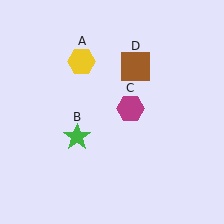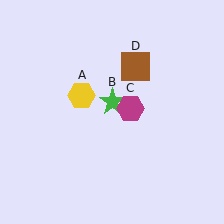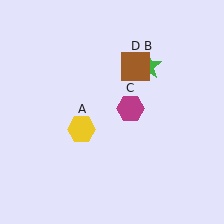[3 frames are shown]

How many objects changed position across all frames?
2 objects changed position: yellow hexagon (object A), green star (object B).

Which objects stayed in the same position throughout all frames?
Magenta hexagon (object C) and brown square (object D) remained stationary.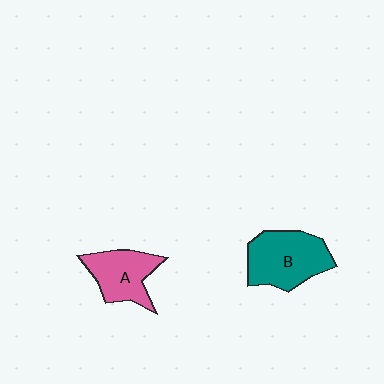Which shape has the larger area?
Shape B (teal).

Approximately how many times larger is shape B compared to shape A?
Approximately 1.3 times.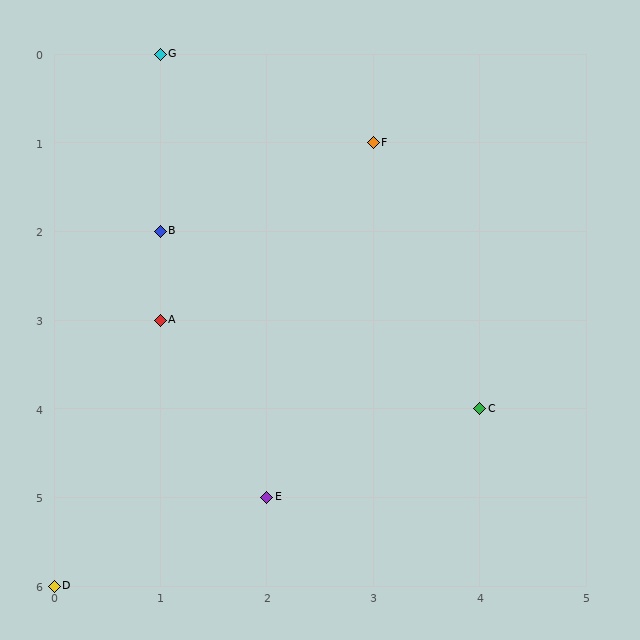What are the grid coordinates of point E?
Point E is at grid coordinates (2, 5).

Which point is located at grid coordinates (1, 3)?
Point A is at (1, 3).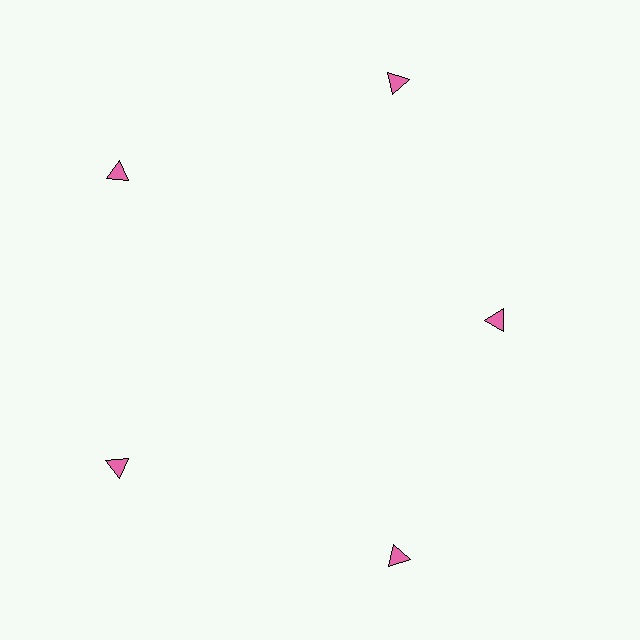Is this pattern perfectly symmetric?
No. The 5 pink triangles are arranged in a ring, but one element near the 3 o'clock position is pulled inward toward the center, breaking the 5-fold rotational symmetry.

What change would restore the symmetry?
The symmetry would be restored by moving it outward, back onto the ring so that all 5 triangles sit at equal angles and equal distance from the center.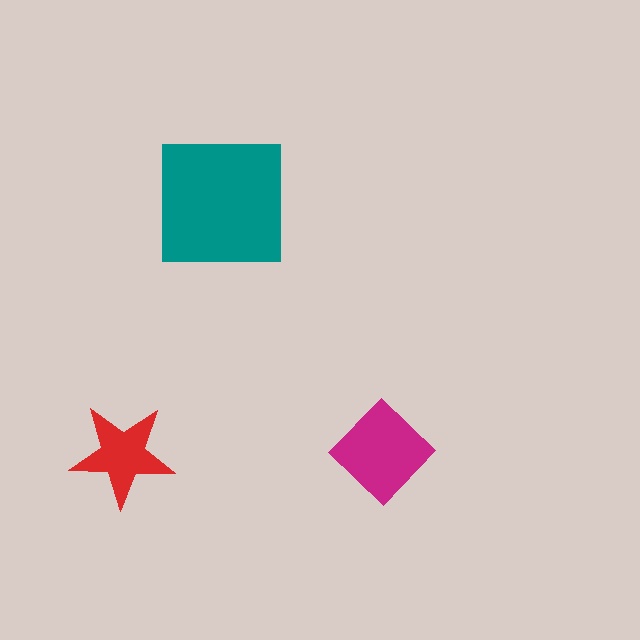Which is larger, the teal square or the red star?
The teal square.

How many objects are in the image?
There are 3 objects in the image.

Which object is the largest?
The teal square.